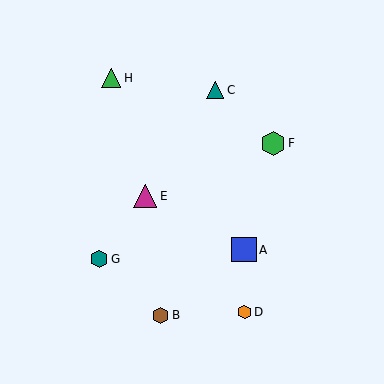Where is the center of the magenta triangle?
The center of the magenta triangle is at (145, 196).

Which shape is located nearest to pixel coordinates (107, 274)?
The teal hexagon (labeled G) at (99, 259) is nearest to that location.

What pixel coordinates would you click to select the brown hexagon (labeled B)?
Click at (161, 315) to select the brown hexagon B.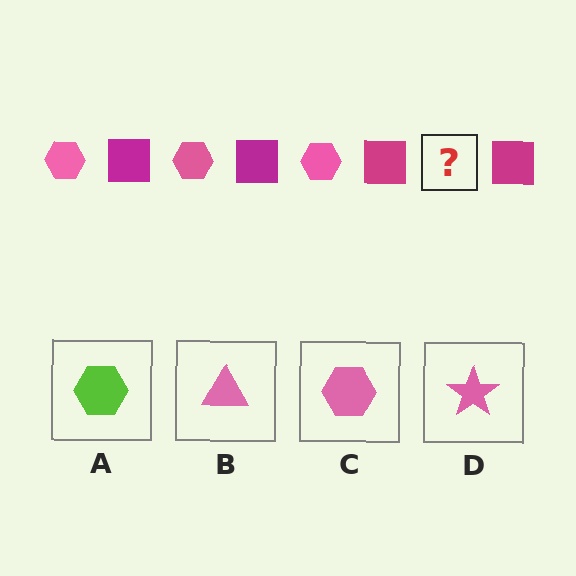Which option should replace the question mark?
Option C.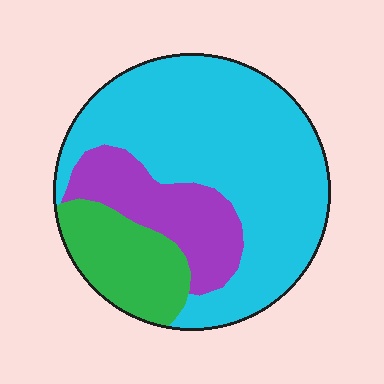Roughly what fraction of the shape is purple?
Purple takes up about one fifth (1/5) of the shape.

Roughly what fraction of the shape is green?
Green covers around 20% of the shape.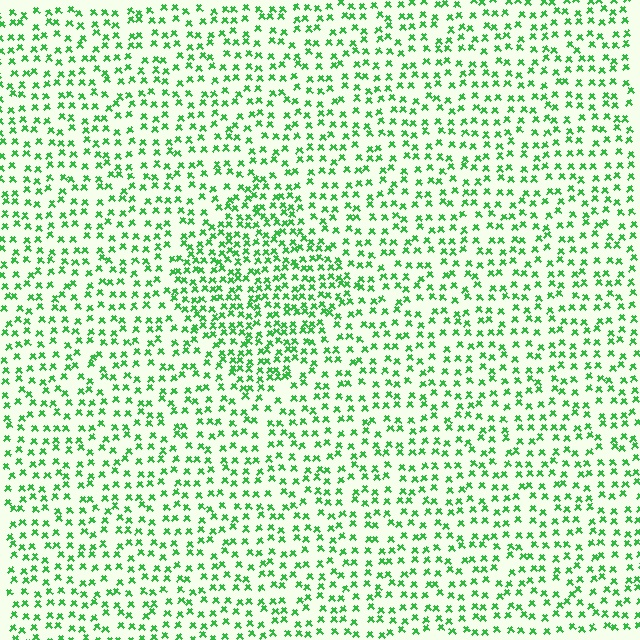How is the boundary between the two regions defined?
The boundary is defined by a change in element density (approximately 1.7x ratio). All elements are the same color, size, and shape.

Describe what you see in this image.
The image contains small green elements arranged at two different densities. A diamond-shaped region is visible where the elements are more densely packed than the surrounding area.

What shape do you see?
I see a diamond.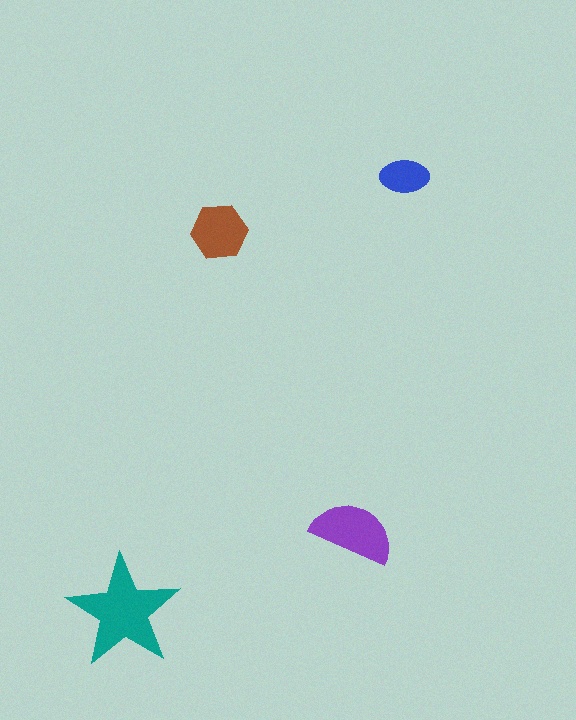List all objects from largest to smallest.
The teal star, the purple semicircle, the brown hexagon, the blue ellipse.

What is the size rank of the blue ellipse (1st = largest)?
4th.